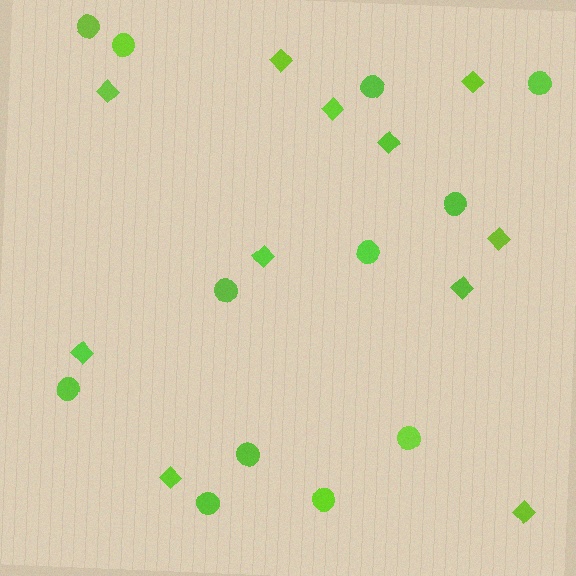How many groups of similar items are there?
There are 2 groups: one group of circles (12) and one group of diamonds (11).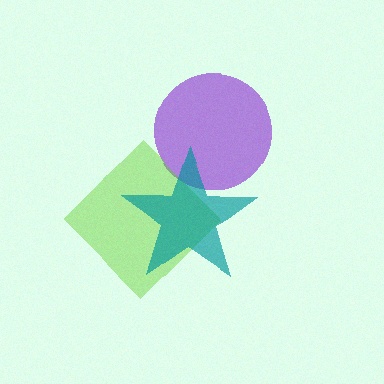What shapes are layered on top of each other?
The layered shapes are: a purple circle, a lime diamond, a teal star.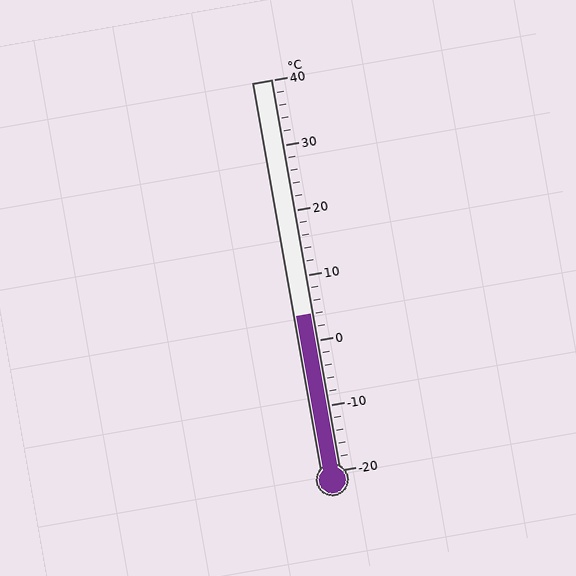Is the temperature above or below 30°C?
The temperature is below 30°C.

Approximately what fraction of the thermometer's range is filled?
The thermometer is filled to approximately 40% of its range.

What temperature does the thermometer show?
The thermometer shows approximately 4°C.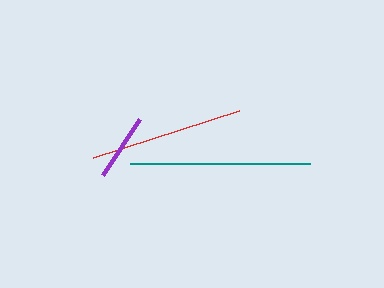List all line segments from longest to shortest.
From longest to shortest: teal, red, purple.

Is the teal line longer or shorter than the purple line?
The teal line is longer than the purple line.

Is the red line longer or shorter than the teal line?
The teal line is longer than the red line.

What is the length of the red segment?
The red segment is approximately 154 pixels long.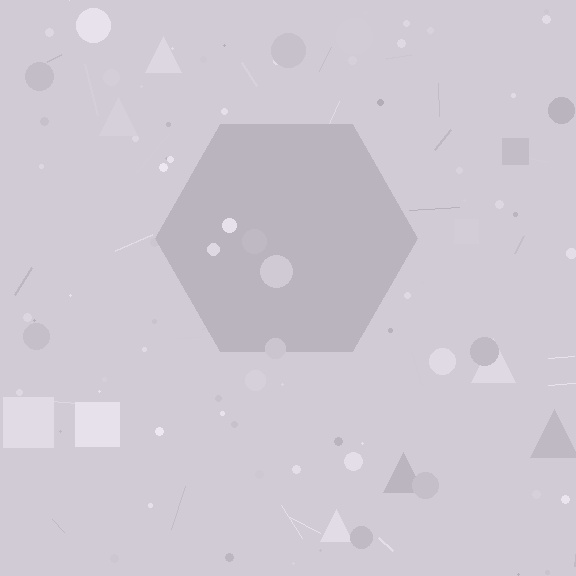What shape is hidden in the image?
A hexagon is hidden in the image.